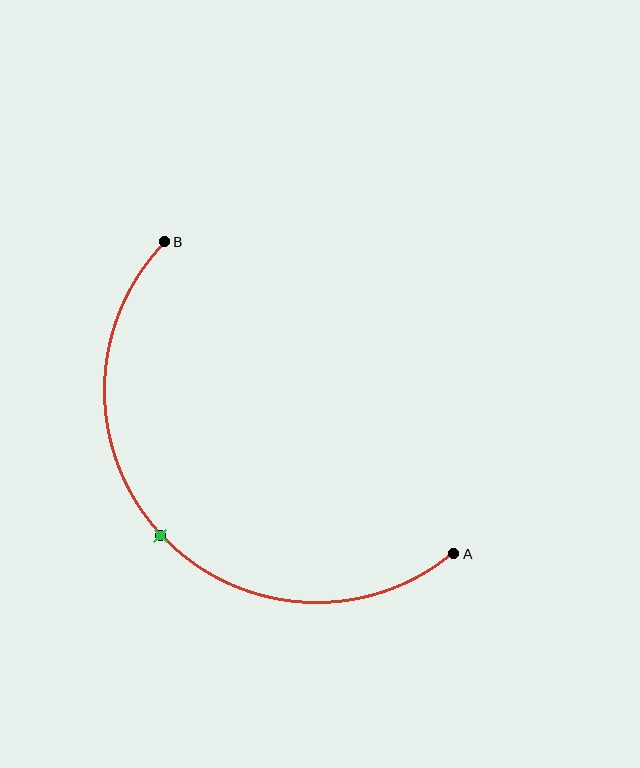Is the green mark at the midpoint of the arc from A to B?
Yes. The green mark lies on the arc at equal arc-length from both A and B — it is the arc midpoint.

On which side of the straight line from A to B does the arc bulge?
The arc bulges below and to the left of the straight line connecting A and B.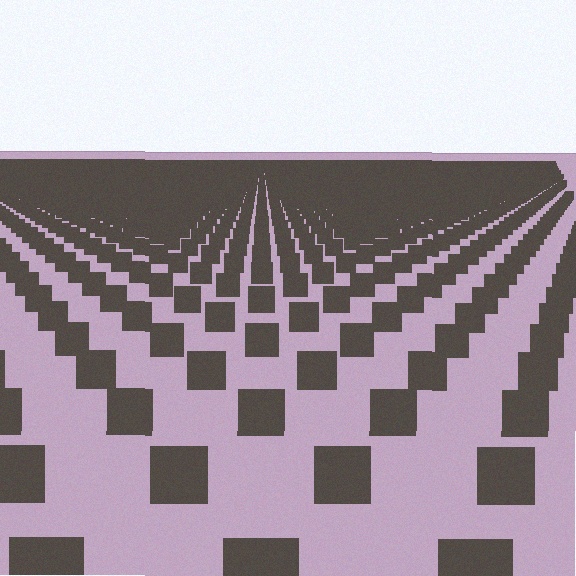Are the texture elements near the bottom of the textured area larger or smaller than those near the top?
Larger. Near the bottom, elements are closer to the viewer and appear at a bigger on-screen size.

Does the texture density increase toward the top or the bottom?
Density increases toward the top.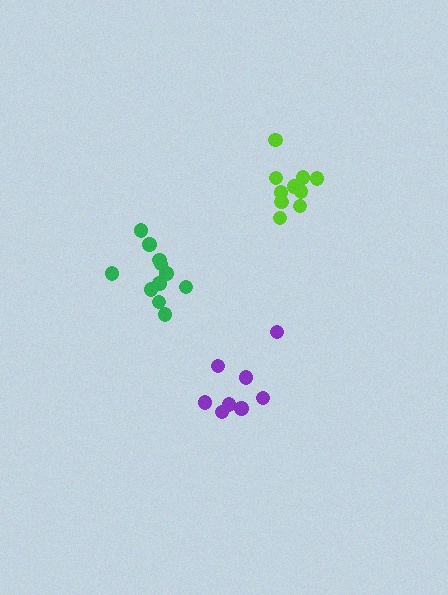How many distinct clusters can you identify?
There are 3 distinct clusters.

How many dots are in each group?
Group 1: 11 dots, Group 2: 11 dots, Group 3: 8 dots (30 total).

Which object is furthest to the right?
The lime cluster is rightmost.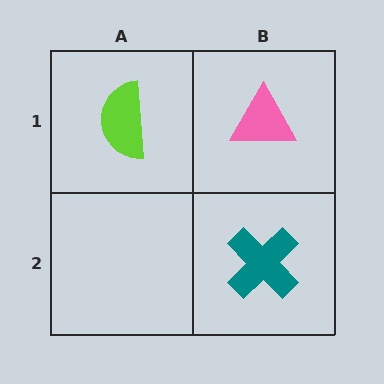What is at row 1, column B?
A pink triangle.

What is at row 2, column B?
A teal cross.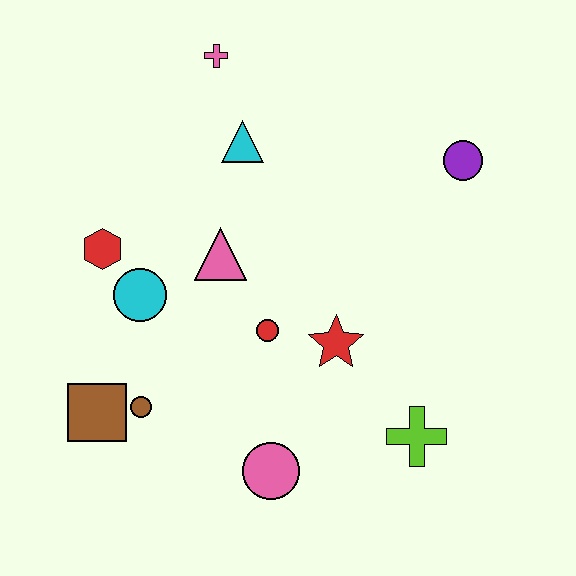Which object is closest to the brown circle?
The brown square is closest to the brown circle.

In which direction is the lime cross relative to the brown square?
The lime cross is to the right of the brown square.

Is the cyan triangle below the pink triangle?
No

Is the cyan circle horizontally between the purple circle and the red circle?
No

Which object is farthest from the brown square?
The purple circle is farthest from the brown square.